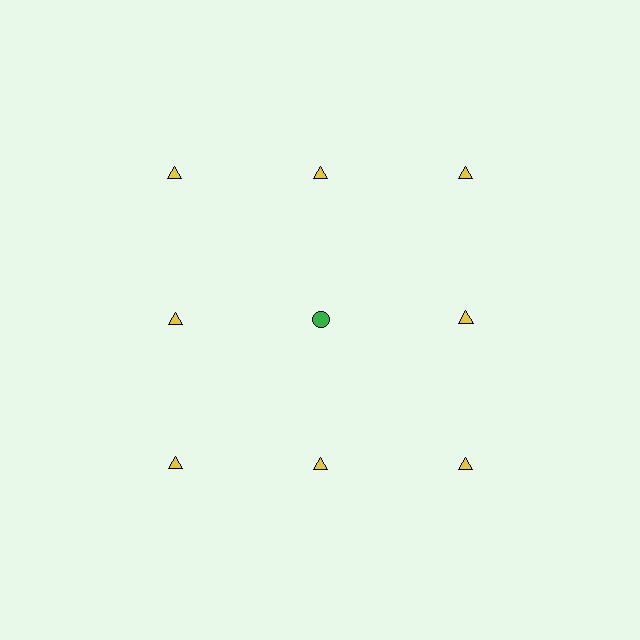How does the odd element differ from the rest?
It differs in both color (green instead of yellow) and shape (circle instead of triangle).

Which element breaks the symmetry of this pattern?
The green circle in the second row, second from left column breaks the symmetry. All other shapes are yellow triangles.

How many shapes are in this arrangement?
There are 9 shapes arranged in a grid pattern.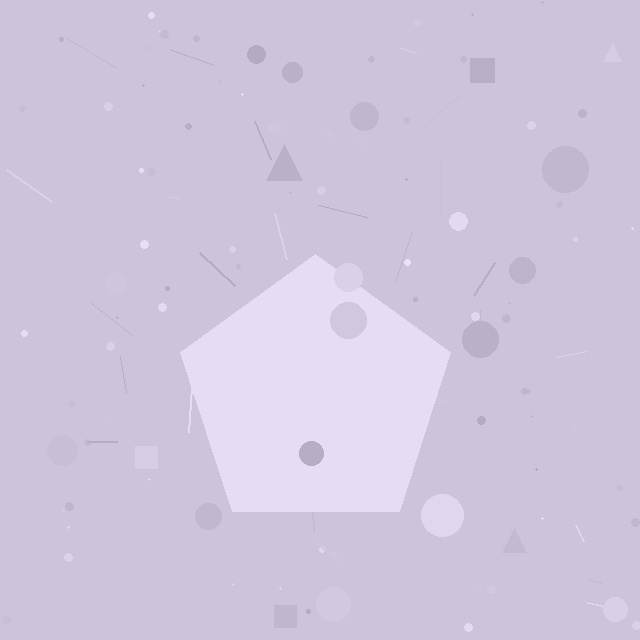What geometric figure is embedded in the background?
A pentagon is embedded in the background.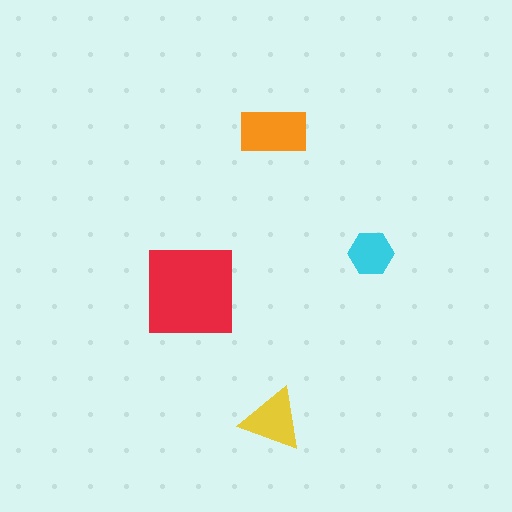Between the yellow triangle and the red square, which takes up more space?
The red square.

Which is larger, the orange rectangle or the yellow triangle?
The orange rectangle.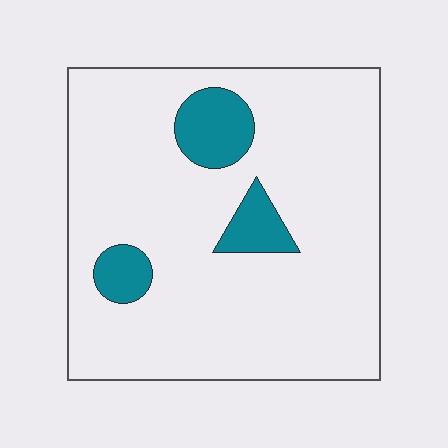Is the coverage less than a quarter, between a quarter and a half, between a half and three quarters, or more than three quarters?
Less than a quarter.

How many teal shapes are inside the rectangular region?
3.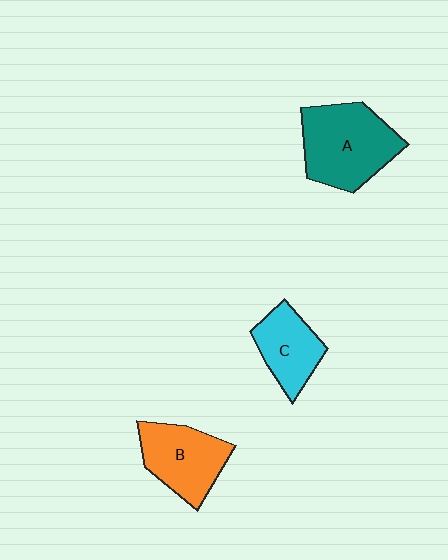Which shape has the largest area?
Shape A (teal).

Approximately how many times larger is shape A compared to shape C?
Approximately 1.6 times.